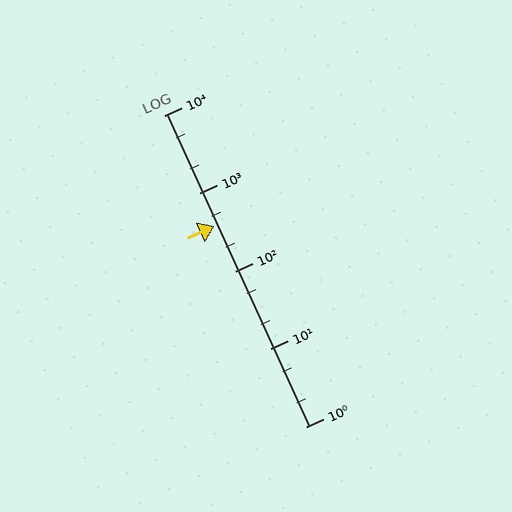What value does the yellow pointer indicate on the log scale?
The pointer indicates approximately 380.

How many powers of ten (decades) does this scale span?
The scale spans 4 decades, from 1 to 10000.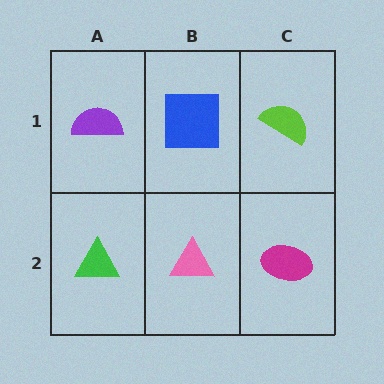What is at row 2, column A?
A green triangle.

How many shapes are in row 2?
3 shapes.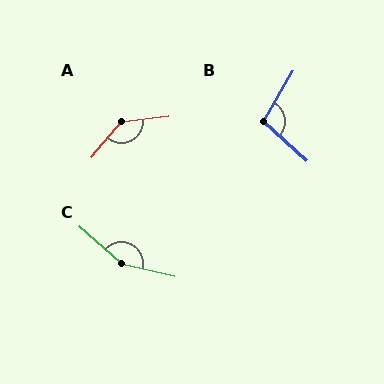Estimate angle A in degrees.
Approximately 136 degrees.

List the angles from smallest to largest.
B (101°), A (136°), C (152°).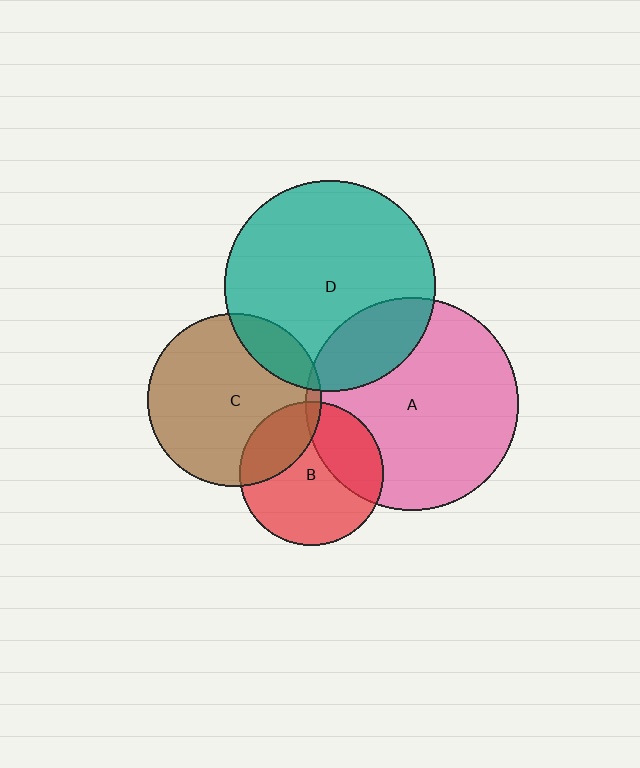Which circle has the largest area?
Circle A (pink).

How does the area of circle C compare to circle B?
Approximately 1.5 times.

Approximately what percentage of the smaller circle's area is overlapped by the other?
Approximately 30%.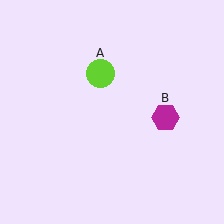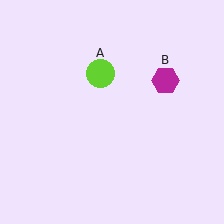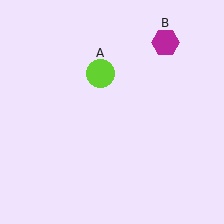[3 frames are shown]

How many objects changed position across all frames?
1 object changed position: magenta hexagon (object B).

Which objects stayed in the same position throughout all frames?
Lime circle (object A) remained stationary.